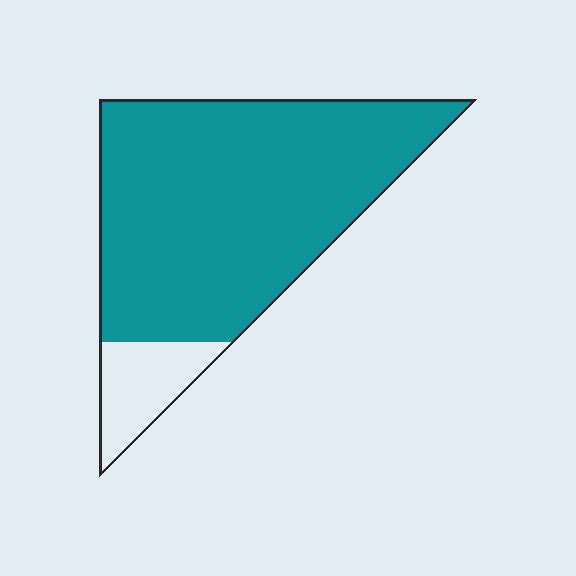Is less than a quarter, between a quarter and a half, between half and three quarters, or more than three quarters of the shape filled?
More than three quarters.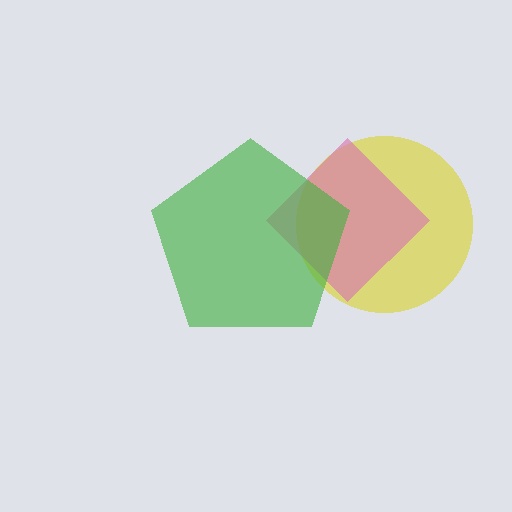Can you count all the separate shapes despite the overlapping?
Yes, there are 3 separate shapes.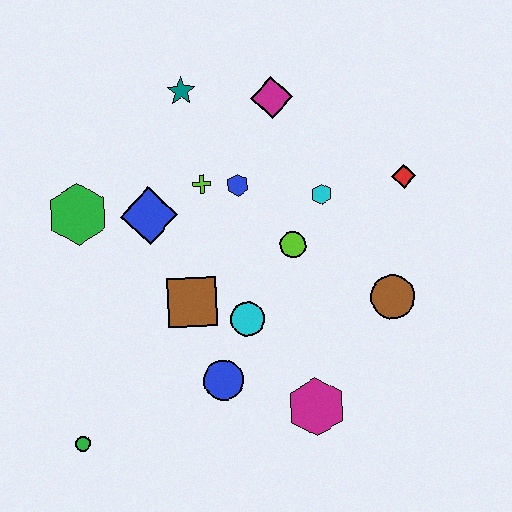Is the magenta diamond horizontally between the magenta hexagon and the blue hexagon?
Yes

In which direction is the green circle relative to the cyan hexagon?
The green circle is to the left of the cyan hexagon.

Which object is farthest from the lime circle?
The green circle is farthest from the lime circle.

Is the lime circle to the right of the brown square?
Yes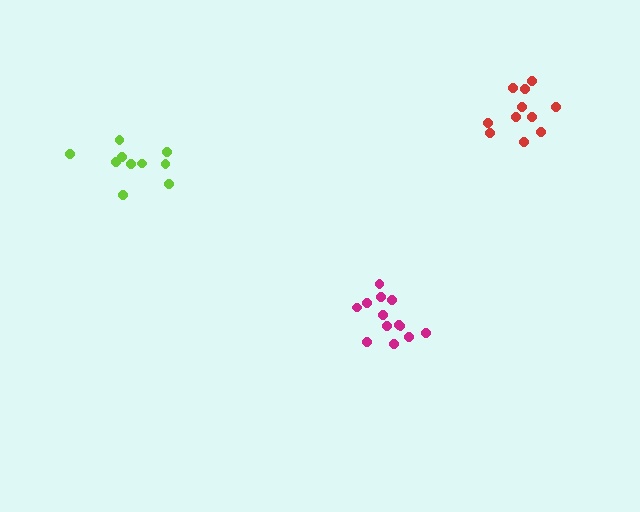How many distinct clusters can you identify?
There are 3 distinct clusters.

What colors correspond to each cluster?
The clusters are colored: lime, red, magenta.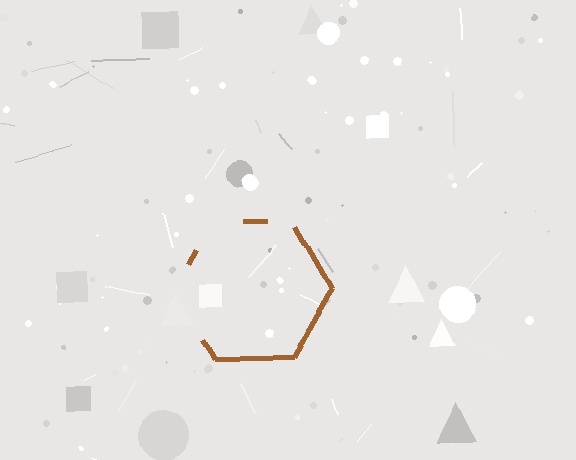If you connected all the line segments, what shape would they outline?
They would outline a hexagon.